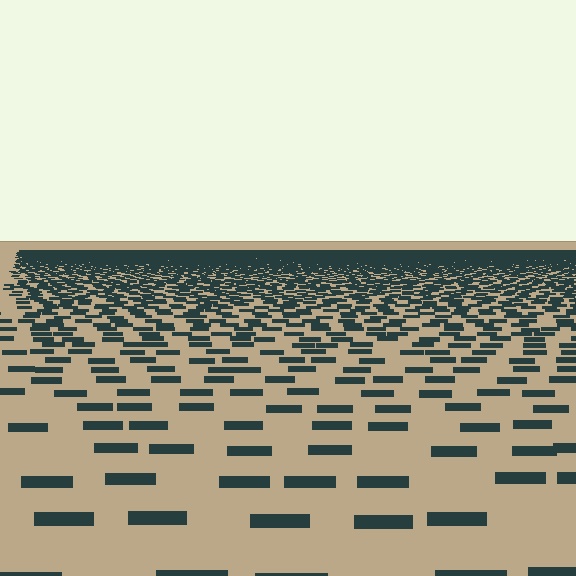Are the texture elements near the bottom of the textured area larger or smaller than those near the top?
Larger. Near the bottom, elements are closer to the viewer and appear at a bigger on-screen size.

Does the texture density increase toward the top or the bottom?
Density increases toward the top.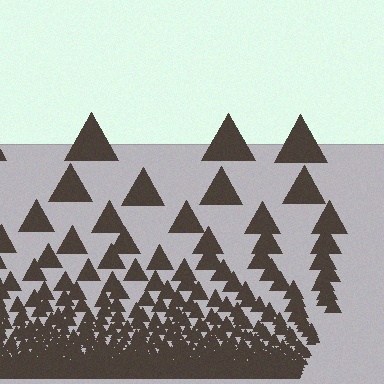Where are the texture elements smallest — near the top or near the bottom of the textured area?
Near the bottom.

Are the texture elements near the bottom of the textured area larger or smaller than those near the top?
Smaller. The gradient is inverted — elements near the bottom are smaller and denser.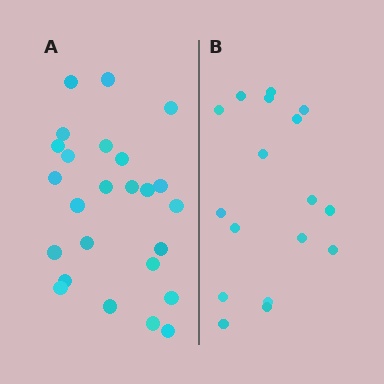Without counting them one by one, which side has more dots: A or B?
Region A (the left region) has more dots.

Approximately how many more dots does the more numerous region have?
Region A has roughly 8 or so more dots than region B.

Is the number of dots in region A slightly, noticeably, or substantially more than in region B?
Region A has substantially more. The ratio is roughly 1.5 to 1.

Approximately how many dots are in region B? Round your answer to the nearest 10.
About 20 dots. (The exact count is 17, which rounds to 20.)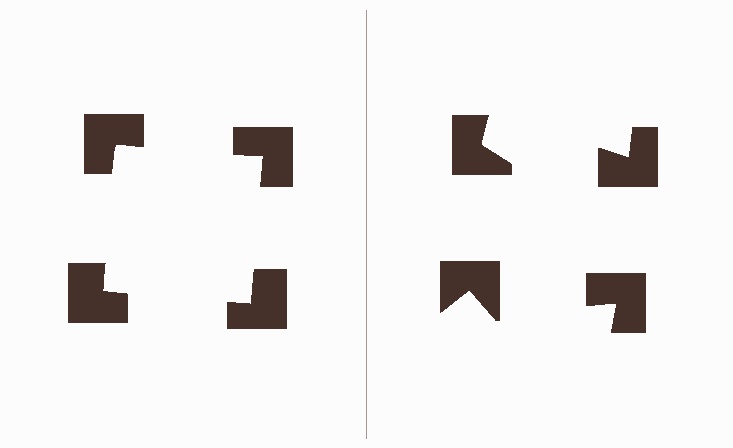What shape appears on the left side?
An illusory square.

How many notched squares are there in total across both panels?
8 — 4 on each side.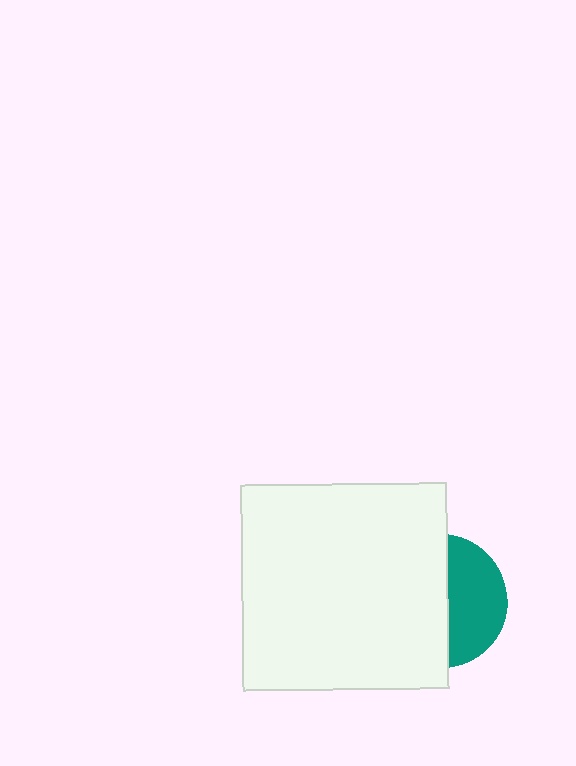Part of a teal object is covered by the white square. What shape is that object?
It is a circle.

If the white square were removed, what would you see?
You would see the complete teal circle.